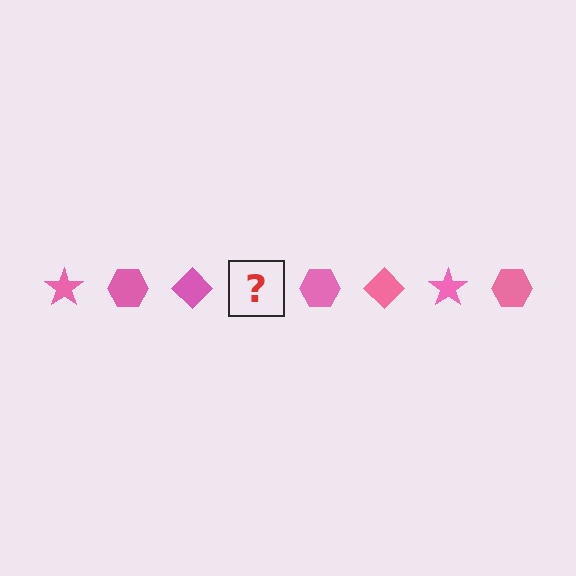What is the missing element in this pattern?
The missing element is a pink star.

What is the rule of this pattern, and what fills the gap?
The rule is that the pattern cycles through star, hexagon, diamond shapes in pink. The gap should be filled with a pink star.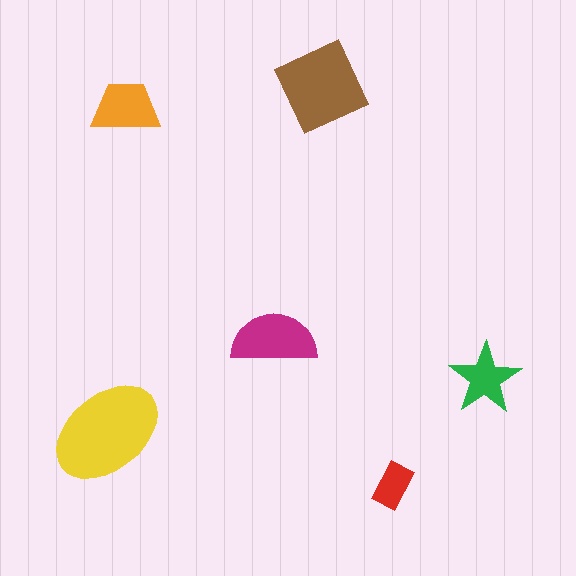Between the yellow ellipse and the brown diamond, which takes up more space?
The yellow ellipse.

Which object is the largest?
The yellow ellipse.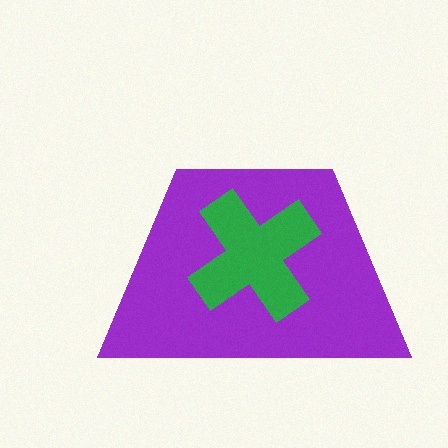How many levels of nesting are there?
2.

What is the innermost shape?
The green cross.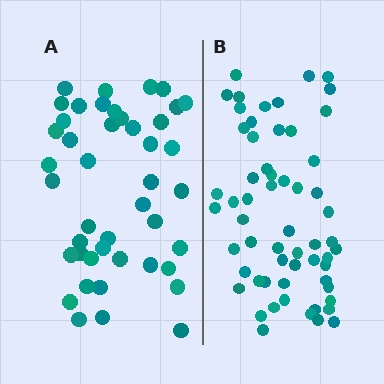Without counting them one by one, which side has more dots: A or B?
Region B (the right region) has more dots.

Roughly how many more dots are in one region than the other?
Region B has approximately 15 more dots than region A.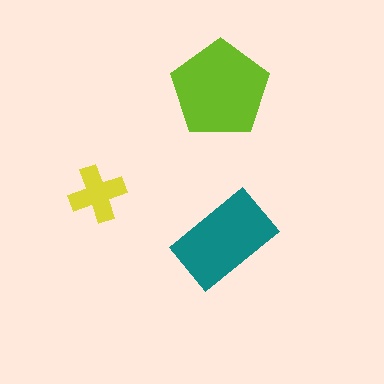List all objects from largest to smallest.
The lime pentagon, the teal rectangle, the yellow cross.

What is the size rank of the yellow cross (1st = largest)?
3rd.